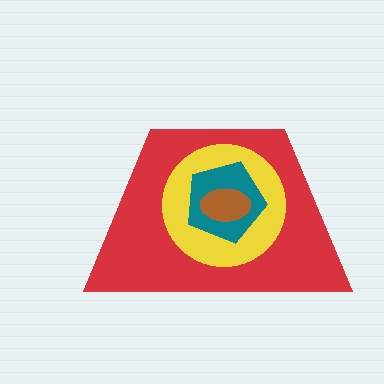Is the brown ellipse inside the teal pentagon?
Yes.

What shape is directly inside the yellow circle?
The teal pentagon.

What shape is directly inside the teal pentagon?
The brown ellipse.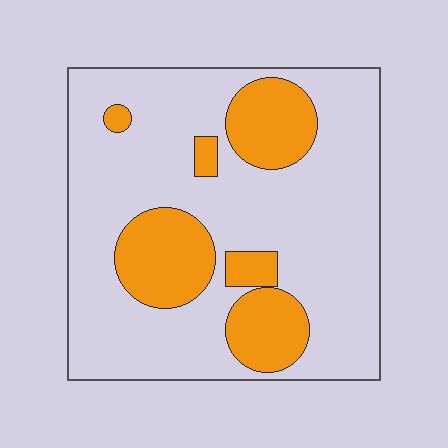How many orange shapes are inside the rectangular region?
6.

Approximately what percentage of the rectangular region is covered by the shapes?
Approximately 25%.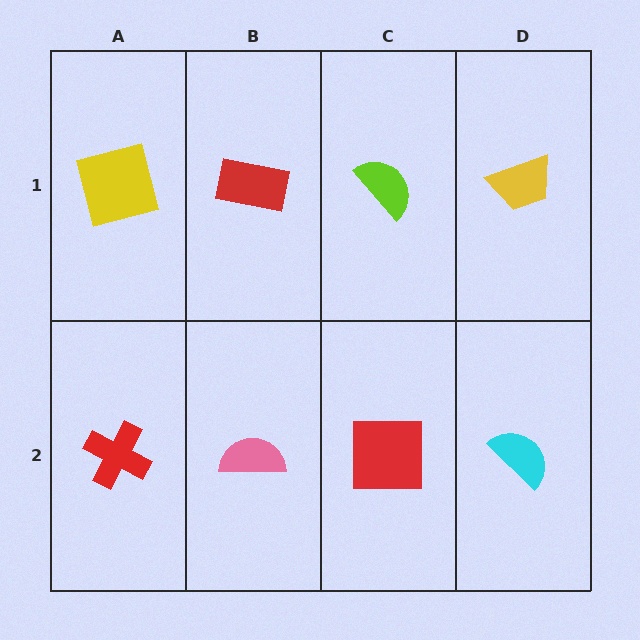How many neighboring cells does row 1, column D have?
2.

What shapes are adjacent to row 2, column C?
A lime semicircle (row 1, column C), a pink semicircle (row 2, column B), a cyan semicircle (row 2, column D).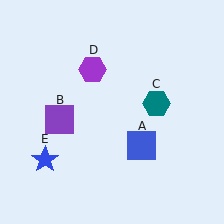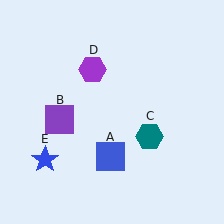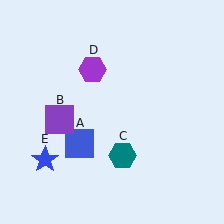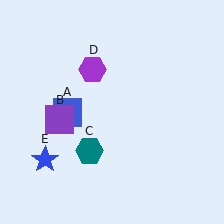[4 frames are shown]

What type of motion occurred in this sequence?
The blue square (object A), teal hexagon (object C) rotated clockwise around the center of the scene.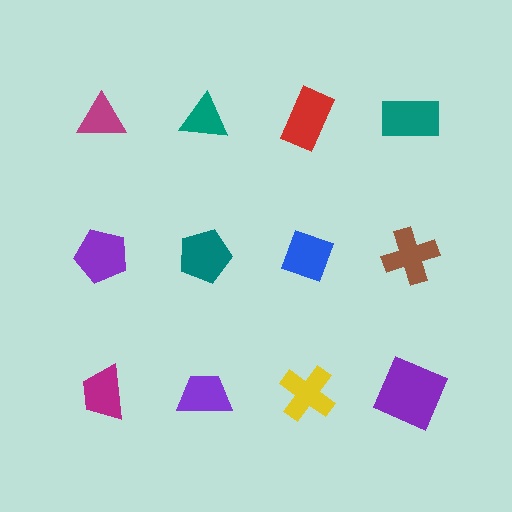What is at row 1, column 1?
A magenta triangle.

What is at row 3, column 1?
A magenta trapezoid.